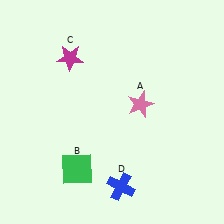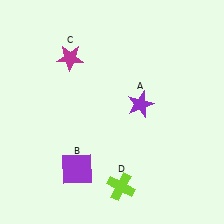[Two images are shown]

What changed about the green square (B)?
In Image 1, B is green. In Image 2, it changed to purple.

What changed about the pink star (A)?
In Image 1, A is pink. In Image 2, it changed to purple.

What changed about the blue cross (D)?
In Image 1, D is blue. In Image 2, it changed to lime.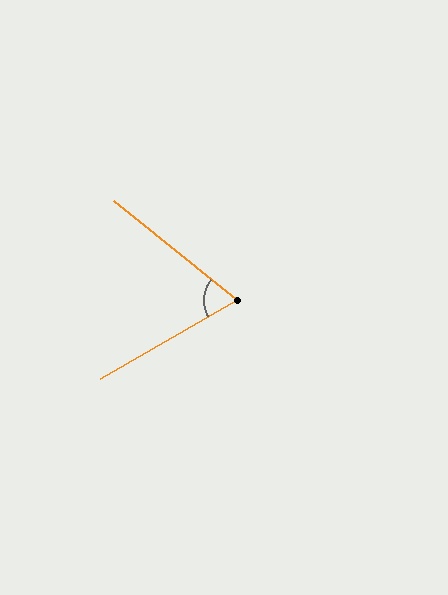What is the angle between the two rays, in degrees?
Approximately 69 degrees.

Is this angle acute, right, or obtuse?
It is acute.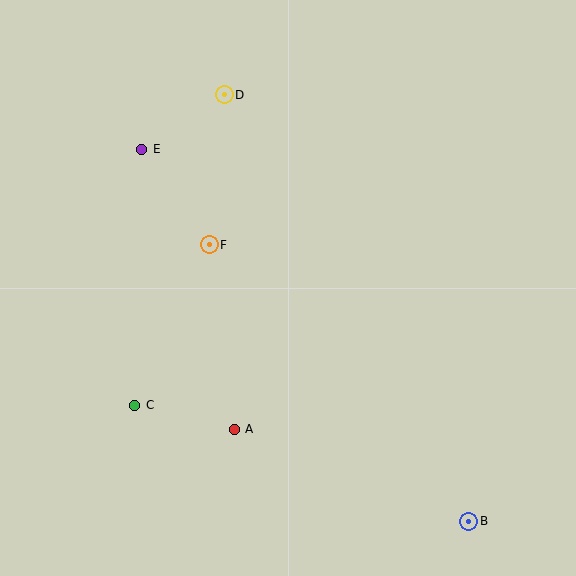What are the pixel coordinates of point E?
Point E is at (142, 149).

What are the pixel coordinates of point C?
Point C is at (135, 405).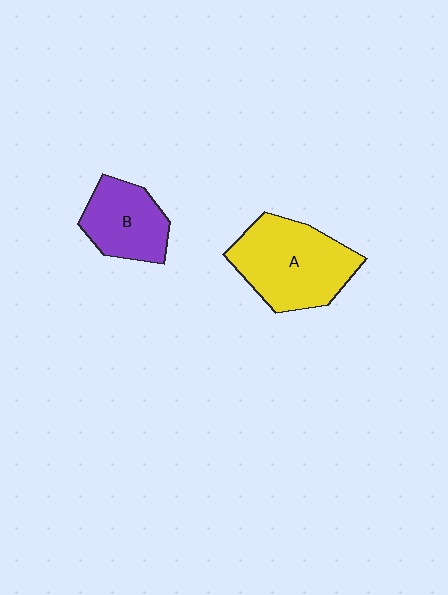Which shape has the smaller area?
Shape B (purple).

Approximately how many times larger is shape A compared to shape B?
Approximately 1.6 times.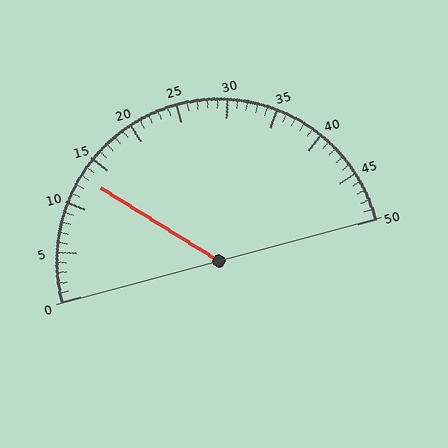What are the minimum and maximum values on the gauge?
The gauge ranges from 0 to 50.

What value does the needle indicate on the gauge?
The needle indicates approximately 13.